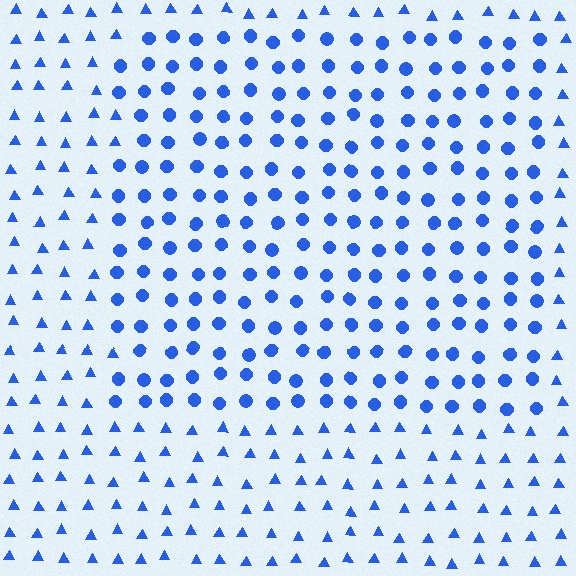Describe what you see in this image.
The image is filled with small blue elements arranged in a uniform grid. A rectangle-shaped region contains circles, while the surrounding area contains triangles. The boundary is defined purely by the change in element shape.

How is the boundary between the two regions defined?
The boundary is defined by a change in element shape: circles inside vs. triangles outside. All elements share the same color and spacing.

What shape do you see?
I see a rectangle.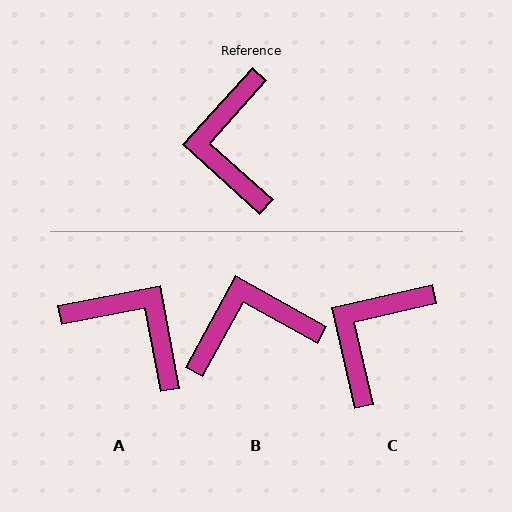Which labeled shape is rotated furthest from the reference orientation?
A, about 127 degrees away.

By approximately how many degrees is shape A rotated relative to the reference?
Approximately 127 degrees clockwise.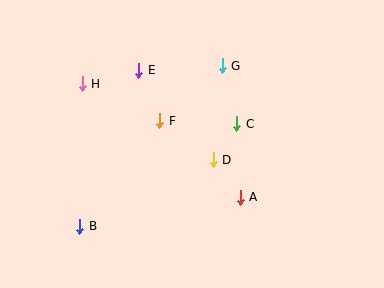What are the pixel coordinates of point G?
Point G is at (222, 66).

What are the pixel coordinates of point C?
Point C is at (237, 124).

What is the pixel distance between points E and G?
The distance between E and G is 84 pixels.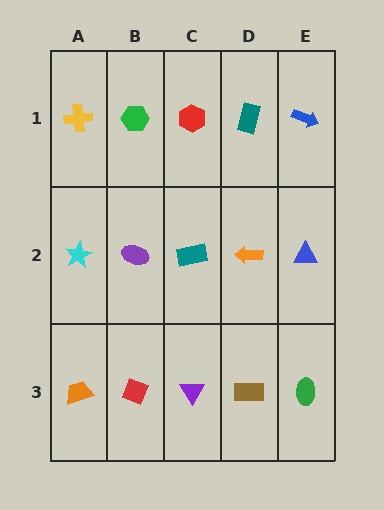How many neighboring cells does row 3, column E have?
2.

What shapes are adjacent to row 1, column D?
An orange arrow (row 2, column D), a red hexagon (row 1, column C), a blue arrow (row 1, column E).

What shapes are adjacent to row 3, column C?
A teal rectangle (row 2, column C), a red diamond (row 3, column B), a brown rectangle (row 3, column D).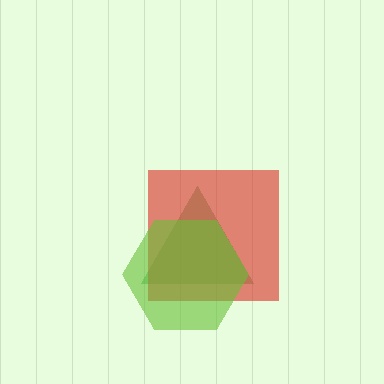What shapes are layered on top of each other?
The layered shapes are: a green triangle, a red square, a lime hexagon.